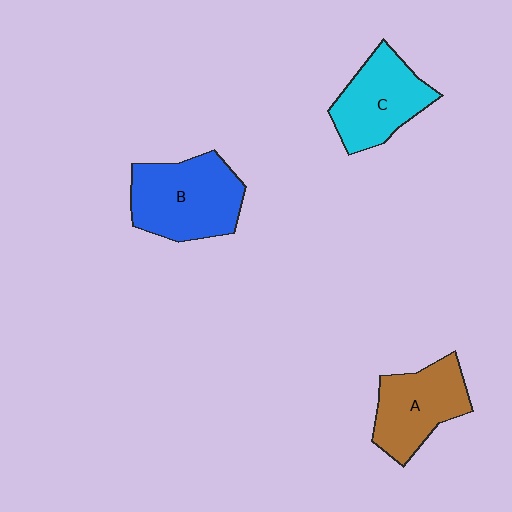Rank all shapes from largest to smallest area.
From largest to smallest: B (blue), C (cyan), A (brown).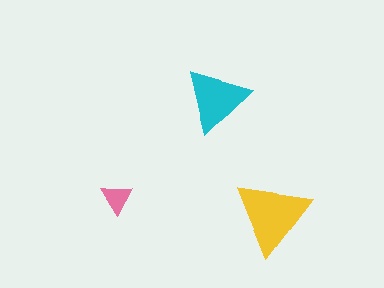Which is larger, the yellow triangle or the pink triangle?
The yellow one.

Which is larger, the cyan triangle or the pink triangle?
The cyan one.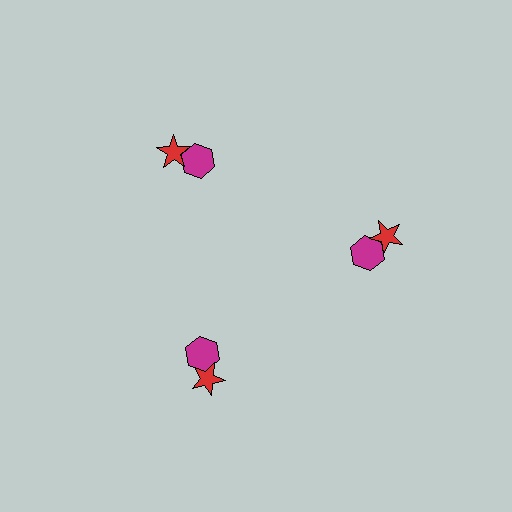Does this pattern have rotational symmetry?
Yes, this pattern has 3-fold rotational symmetry. It looks the same after rotating 120 degrees around the center.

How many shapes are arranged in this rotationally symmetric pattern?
There are 6 shapes, arranged in 3 groups of 2.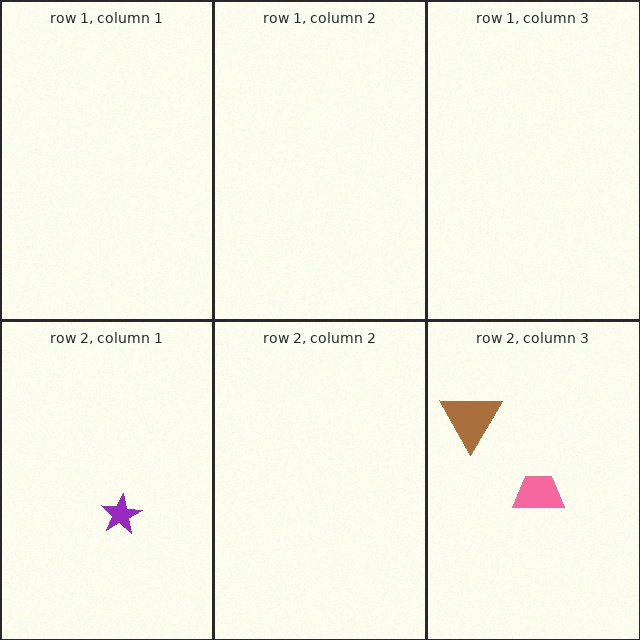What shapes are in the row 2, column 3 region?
The pink trapezoid, the brown triangle.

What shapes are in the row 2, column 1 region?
The purple star.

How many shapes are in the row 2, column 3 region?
2.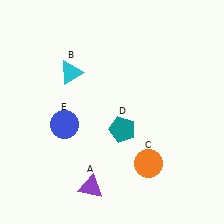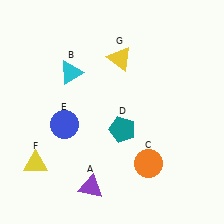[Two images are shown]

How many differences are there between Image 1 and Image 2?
There are 2 differences between the two images.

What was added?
A yellow triangle (F), a yellow triangle (G) were added in Image 2.